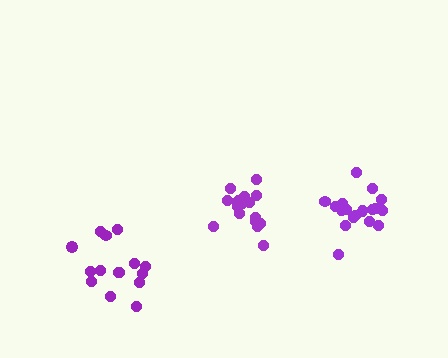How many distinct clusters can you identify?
There are 3 distinct clusters.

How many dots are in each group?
Group 1: 18 dots, Group 2: 19 dots, Group 3: 15 dots (52 total).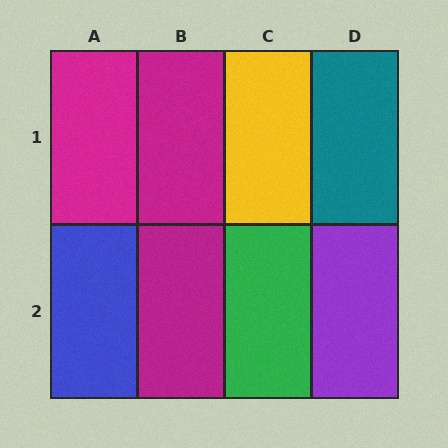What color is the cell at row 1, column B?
Magenta.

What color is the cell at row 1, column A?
Magenta.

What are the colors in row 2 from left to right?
Blue, magenta, green, purple.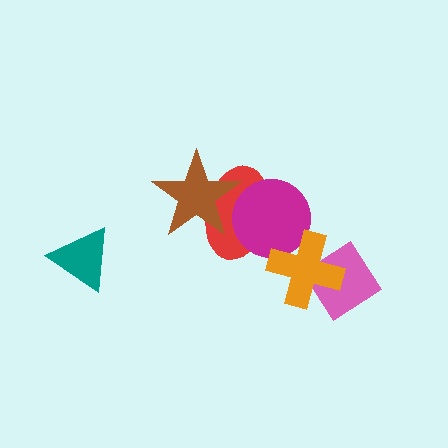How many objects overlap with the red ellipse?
2 objects overlap with the red ellipse.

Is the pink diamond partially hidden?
Yes, it is partially covered by another shape.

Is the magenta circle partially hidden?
Yes, it is partially covered by another shape.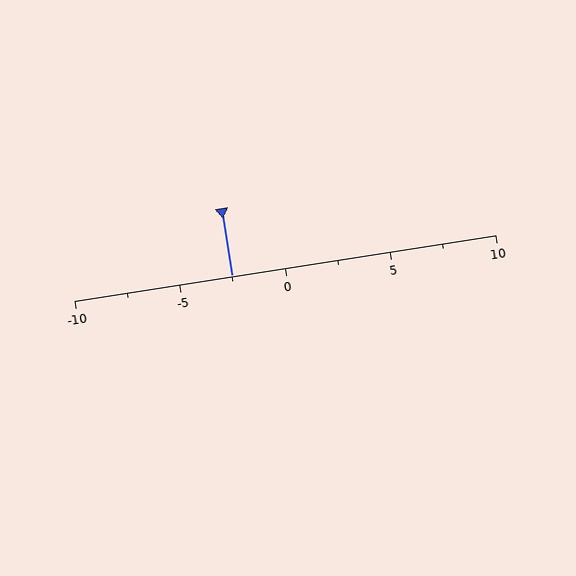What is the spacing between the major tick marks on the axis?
The major ticks are spaced 5 apart.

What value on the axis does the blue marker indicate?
The marker indicates approximately -2.5.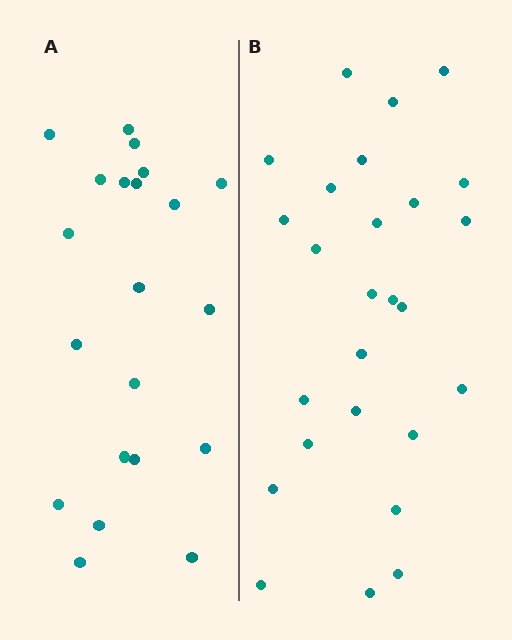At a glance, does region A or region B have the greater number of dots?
Region B (the right region) has more dots.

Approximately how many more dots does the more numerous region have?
Region B has about 5 more dots than region A.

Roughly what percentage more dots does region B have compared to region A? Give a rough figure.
About 25% more.